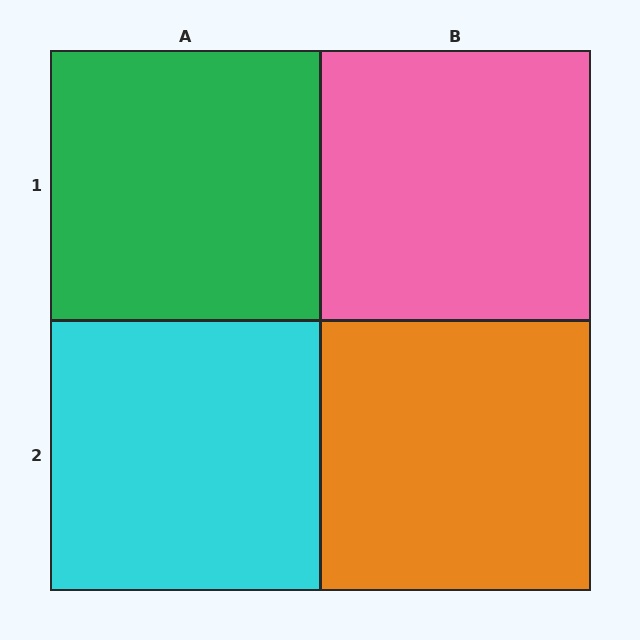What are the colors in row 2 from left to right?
Cyan, orange.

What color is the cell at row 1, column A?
Green.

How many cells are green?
1 cell is green.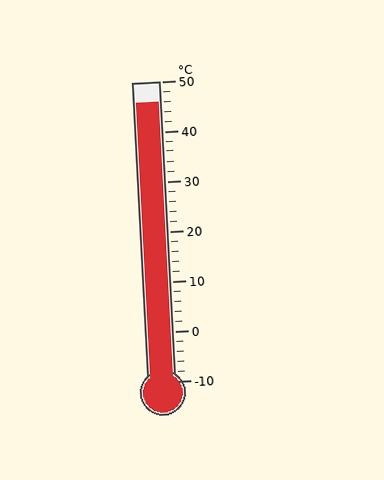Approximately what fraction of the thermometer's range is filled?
The thermometer is filled to approximately 95% of its range.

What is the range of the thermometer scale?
The thermometer scale ranges from -10°C to 50°C.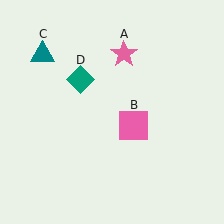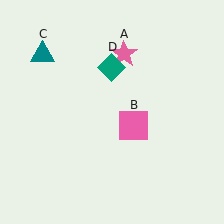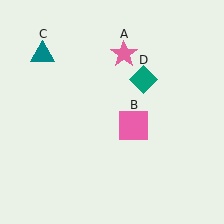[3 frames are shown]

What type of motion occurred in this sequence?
The teal diamond (object D) rotated clockwise around the center of the scene.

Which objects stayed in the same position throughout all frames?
Pink star (object A) and pink square (object B) and teal triangle (object C) remained stationary.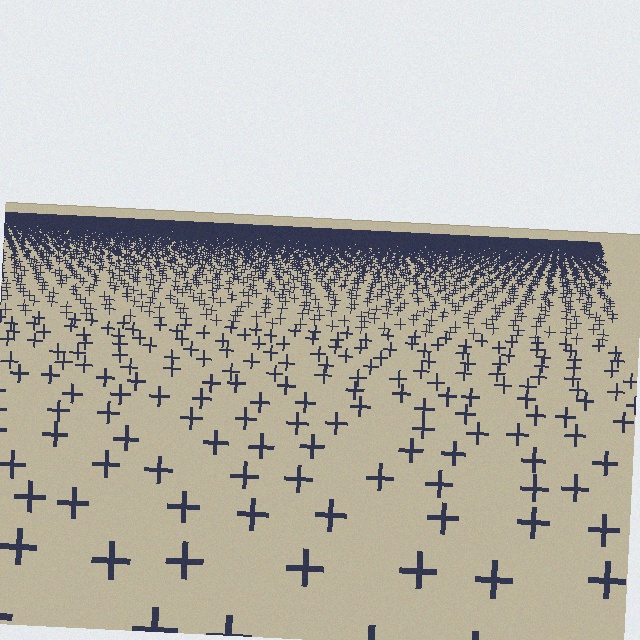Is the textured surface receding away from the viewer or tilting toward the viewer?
The surface is receding away from the viewer. Texture elements get smaller and denser toward the top.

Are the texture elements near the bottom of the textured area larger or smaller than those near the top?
Larger. Near the bottom, elements are closer to the viewer and appear at a bigger on-screen size.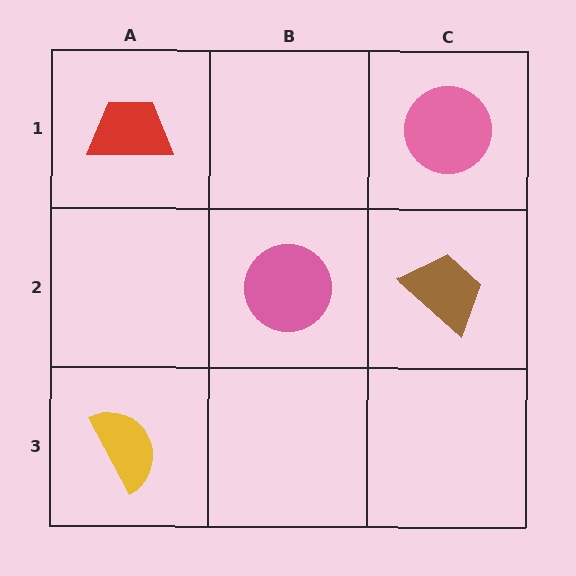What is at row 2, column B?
A pink circle.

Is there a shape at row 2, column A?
No, that cell is empty.